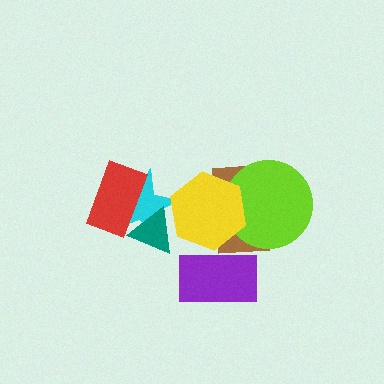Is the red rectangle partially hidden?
Yes, it is partially covered by another shape.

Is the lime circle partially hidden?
Yes, it is partially covered by another shape.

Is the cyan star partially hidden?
Yes, it is partially covered by another shape.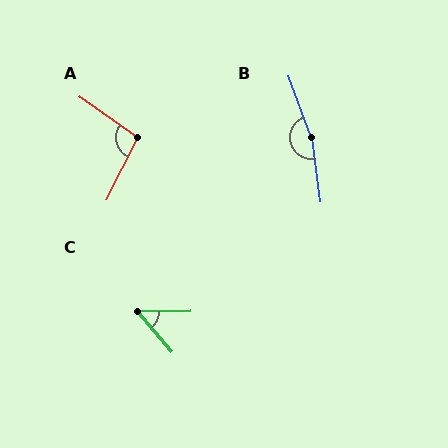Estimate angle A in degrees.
Approximately 99 degrees.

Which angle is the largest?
B, at approximately 168 degrees.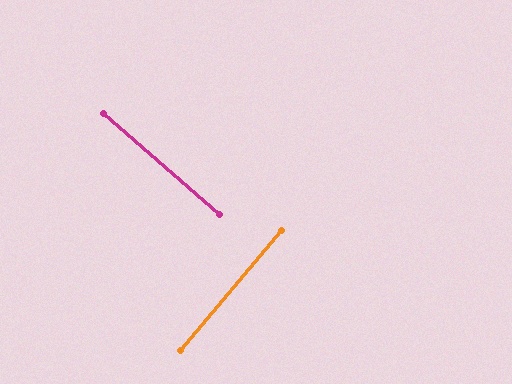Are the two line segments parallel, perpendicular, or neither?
Perpendicular — they meet at approximately 89°.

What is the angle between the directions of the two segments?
Approximately 89 degrees.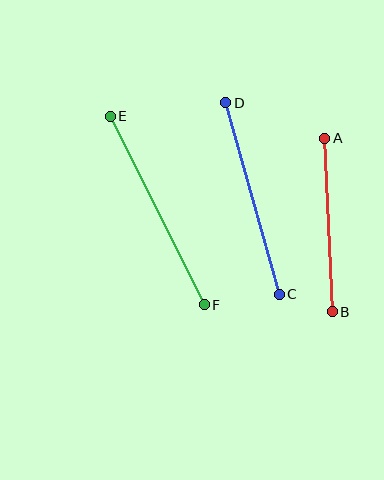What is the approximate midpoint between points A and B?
The midpoint is at approximately (328, 225) pixels.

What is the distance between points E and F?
The distance is approximately 211 pixels.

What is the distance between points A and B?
The distance is approximately 174 pixels.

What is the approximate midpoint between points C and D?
The midpoint is at approximately (252, 198) pixels.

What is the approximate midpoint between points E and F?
The midpoint is at approximately (157, 211) pixels.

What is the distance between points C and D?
The distance is approximately 199 pixels.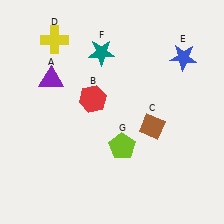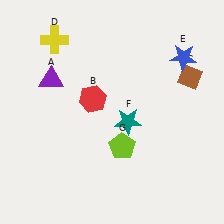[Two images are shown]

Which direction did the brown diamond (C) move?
The brown diamond (C) moved up.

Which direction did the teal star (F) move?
The teal star (F) moved down.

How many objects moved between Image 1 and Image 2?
2 objects moved between the two images.